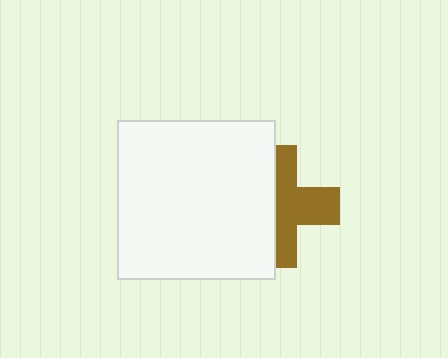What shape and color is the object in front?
The object in front is a white square.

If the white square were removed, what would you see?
You would see the complete brown cross.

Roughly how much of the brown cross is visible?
About half of it is visible (roughly 55%).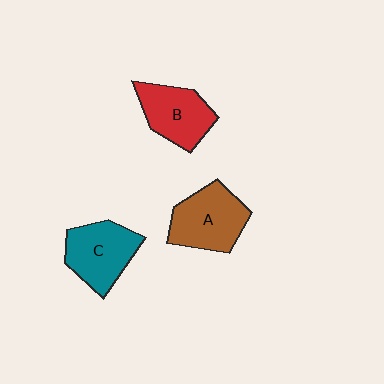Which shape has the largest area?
Shape A (brown).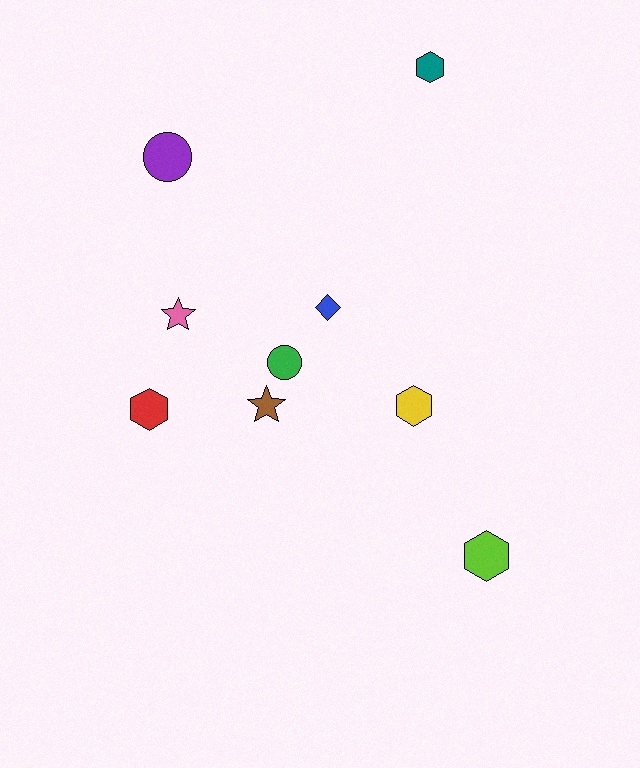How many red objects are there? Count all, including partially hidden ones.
There is 1 red object.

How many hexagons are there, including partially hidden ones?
There are 4 hexagons.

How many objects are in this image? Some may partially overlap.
There are 9 objects.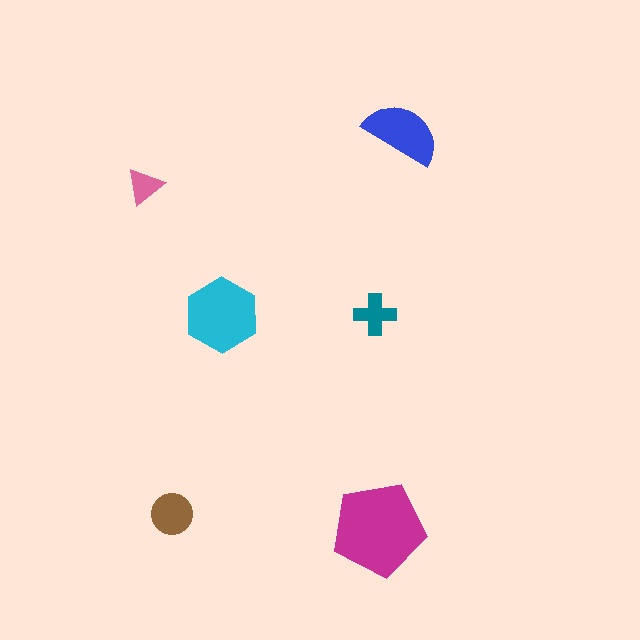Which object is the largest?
The magenta pentagon.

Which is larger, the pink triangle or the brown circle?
The brown circle.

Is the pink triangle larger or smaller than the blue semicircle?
Smaller.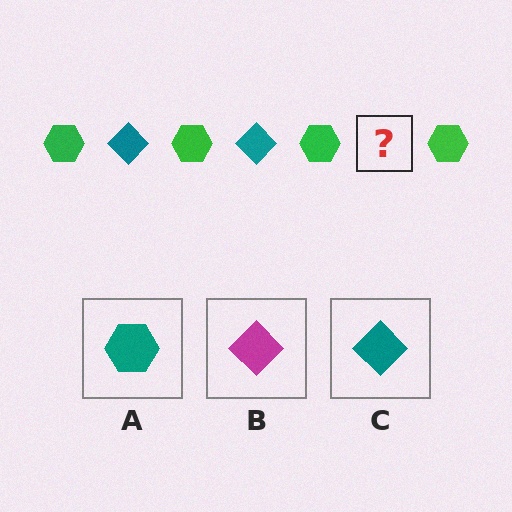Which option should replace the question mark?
Option C.